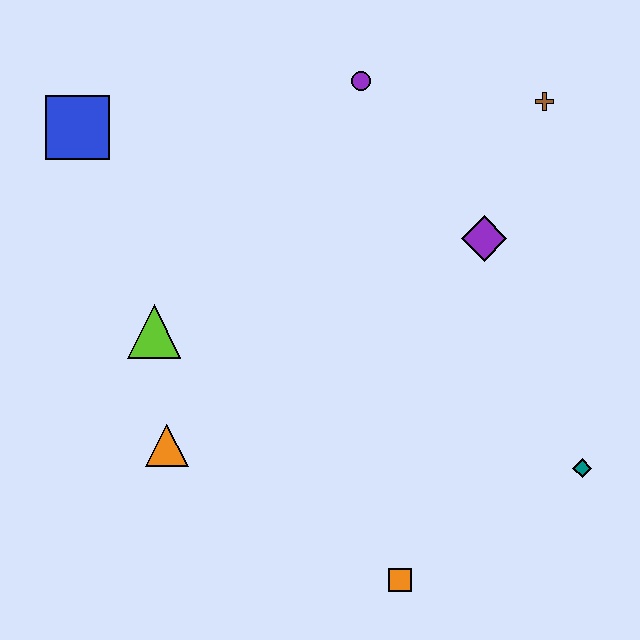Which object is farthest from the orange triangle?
The brown cross is farthest from the orange triangle.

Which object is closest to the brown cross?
The purple diamond is closest to the brown cross.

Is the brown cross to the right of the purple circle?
Yes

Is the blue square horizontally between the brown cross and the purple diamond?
No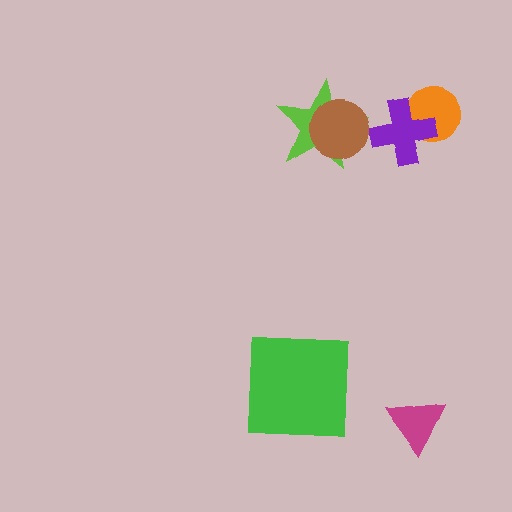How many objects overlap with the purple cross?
1 object overlaps with the purple cross.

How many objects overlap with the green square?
0 objects overlap with the green square.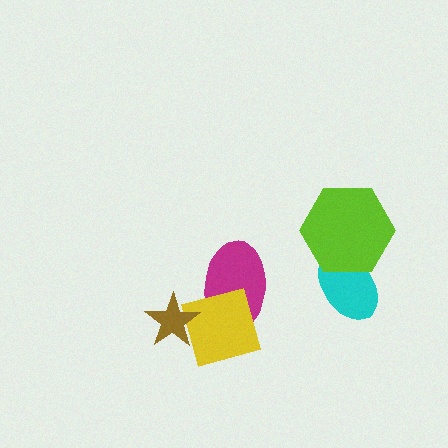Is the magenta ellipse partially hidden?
Yes, it is partially covered by another shape.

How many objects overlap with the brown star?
1 object overlaps with the brown star.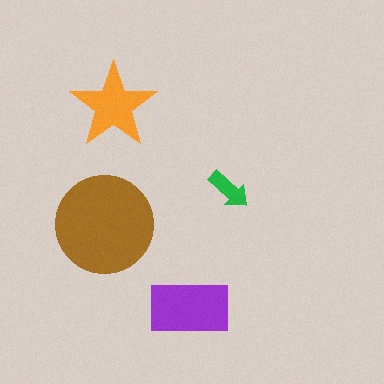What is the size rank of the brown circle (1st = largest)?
1st.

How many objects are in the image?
There are 4 objects in the image.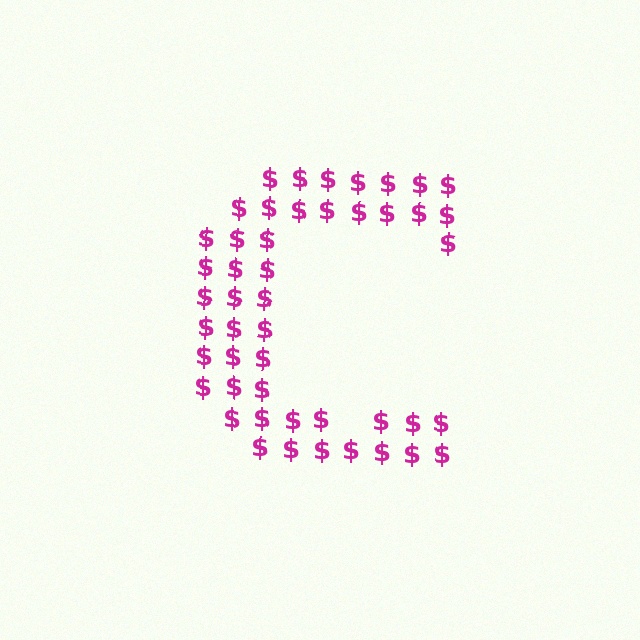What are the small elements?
The small elements are dollar signs.